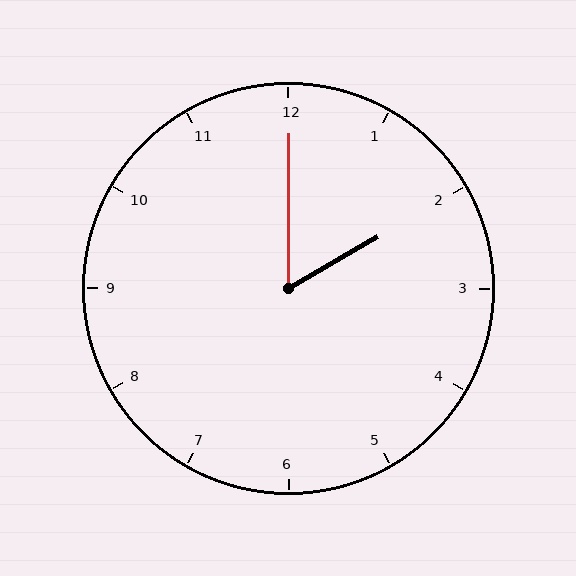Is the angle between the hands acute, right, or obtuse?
It is acute.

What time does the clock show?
2:00.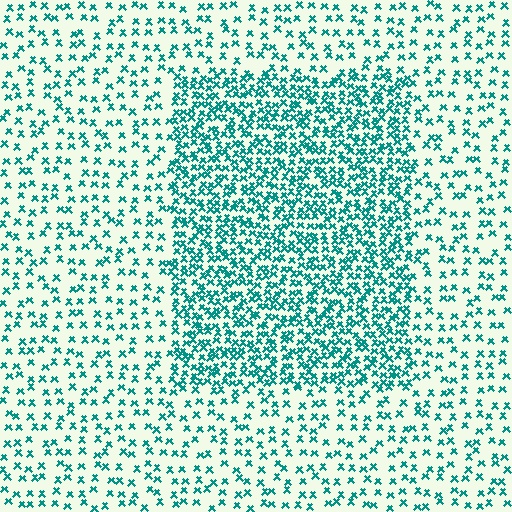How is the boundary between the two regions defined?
The boundary is defined by a change in element density (approximately 2.4x ratio). All elements are the same color, size, and shape.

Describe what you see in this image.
The image contains small teal elements arranged at two different densities. A rectangle-shaped region is visible where the elements are more densely packed than the surrounding area.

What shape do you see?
I see a rectangle.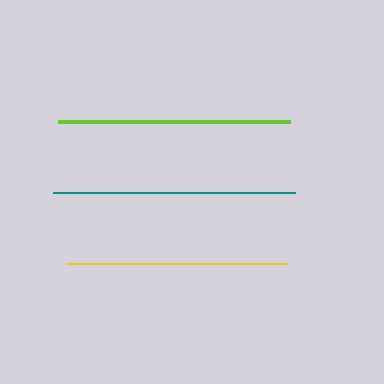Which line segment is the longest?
The teal line is the longest at approximately 242 pixels.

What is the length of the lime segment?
The lime segment is approximately 233 pixels long.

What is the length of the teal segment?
The teal segment is approximately 242 pixels long.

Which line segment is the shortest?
The yellow line is the shortest at approximately 221 pixels.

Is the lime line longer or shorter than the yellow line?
The lime line is longer than the yellow line.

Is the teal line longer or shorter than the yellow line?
The teal line is longer than the yellow line.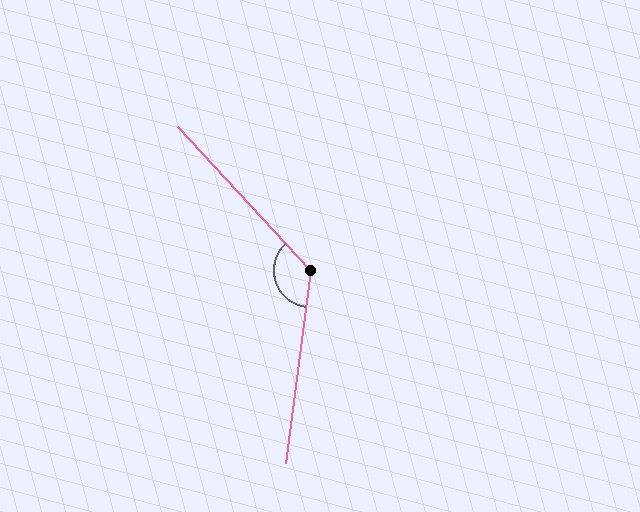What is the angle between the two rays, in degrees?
Approximately 130 degrees.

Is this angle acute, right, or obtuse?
It is obtuse.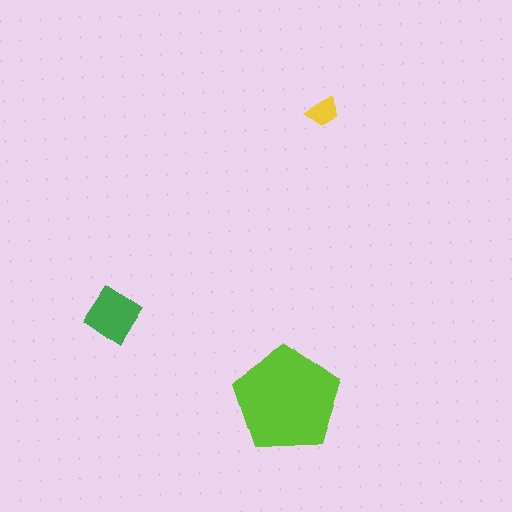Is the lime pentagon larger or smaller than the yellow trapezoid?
Larger.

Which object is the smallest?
The yellow trapezoid.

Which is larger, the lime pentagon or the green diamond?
The lime pentagon.